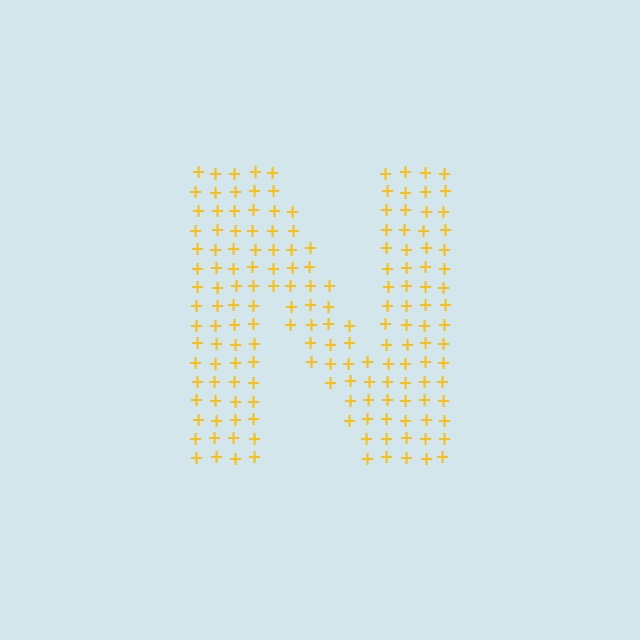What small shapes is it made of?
It is made of small plus signs.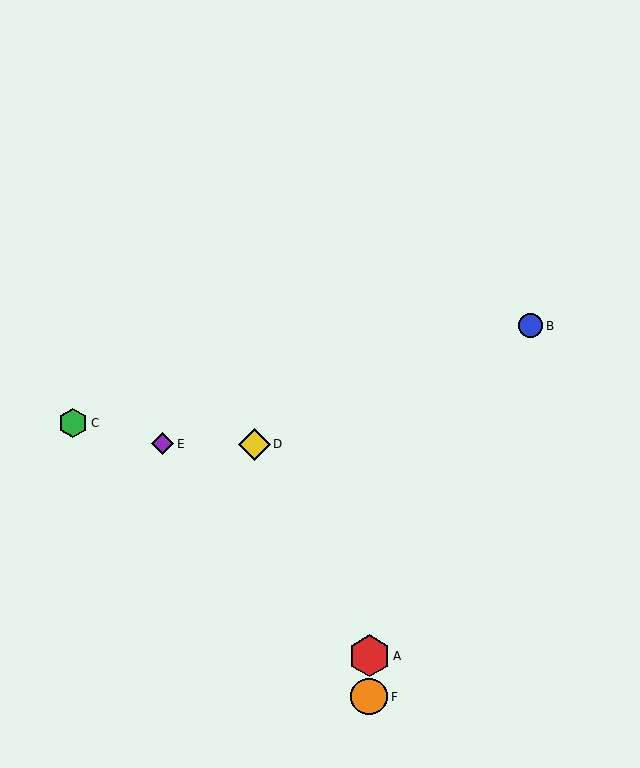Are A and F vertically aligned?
Yes, both are at x≈369.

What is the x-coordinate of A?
Object A is at x≈369.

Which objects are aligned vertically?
Objects A, F are aligned vertically.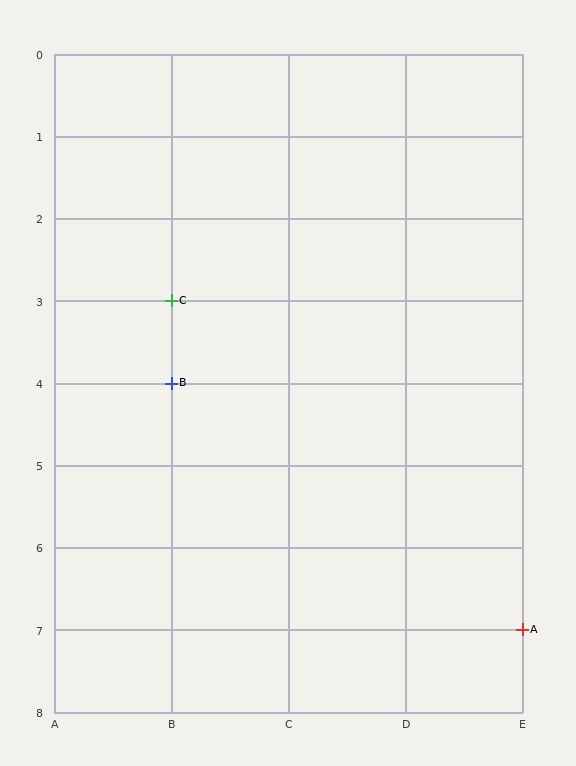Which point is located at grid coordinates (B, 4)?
Point B is at (B, 4).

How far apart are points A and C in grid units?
Points A and C are 3 columns and 4 rows apart (about 5.0 grid units diagonally).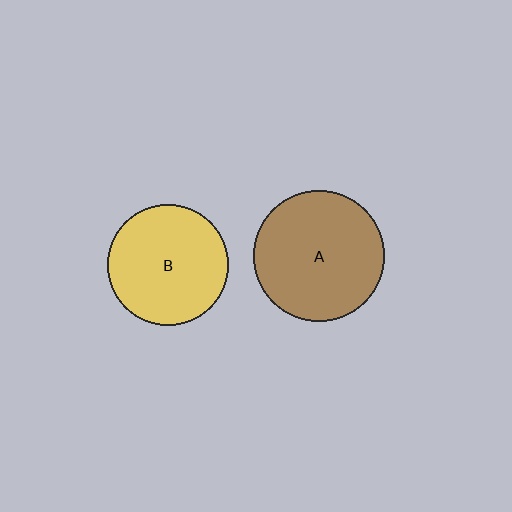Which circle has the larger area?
Circle A (brown).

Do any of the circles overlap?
No, none of the circles overlap.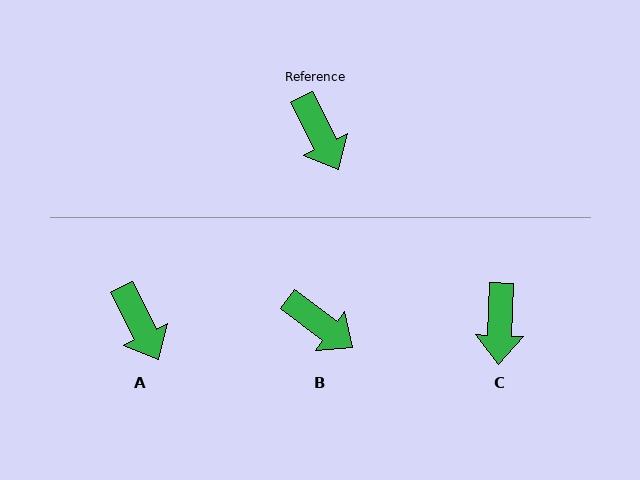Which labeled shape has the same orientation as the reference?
A.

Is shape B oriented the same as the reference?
No, it is off by about 26 degrees.